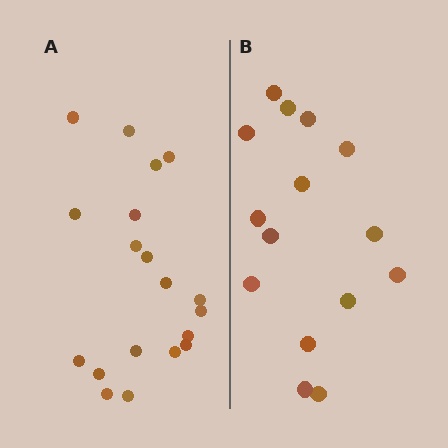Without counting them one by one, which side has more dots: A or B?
Region A (the left region) has more dots.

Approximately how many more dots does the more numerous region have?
Region A has about 4 more dots than region B.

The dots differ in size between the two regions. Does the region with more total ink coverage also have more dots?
No. Region B has more total ink coverage because its dots are larger, but region A actually contains more individual dots. Total area can be misleading — the number of items is what matters here.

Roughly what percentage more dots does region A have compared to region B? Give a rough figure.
About 25% more.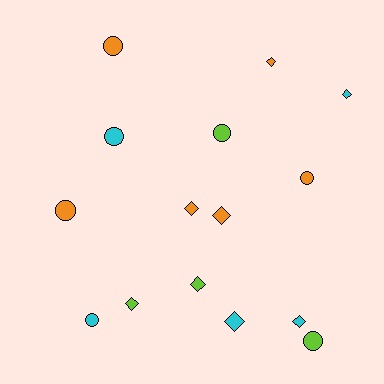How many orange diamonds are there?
There are 3 orange diamonds.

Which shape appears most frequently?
Diamond, with 8 objects.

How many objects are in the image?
There are 15 objects.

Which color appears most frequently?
Orange, with 6 objects.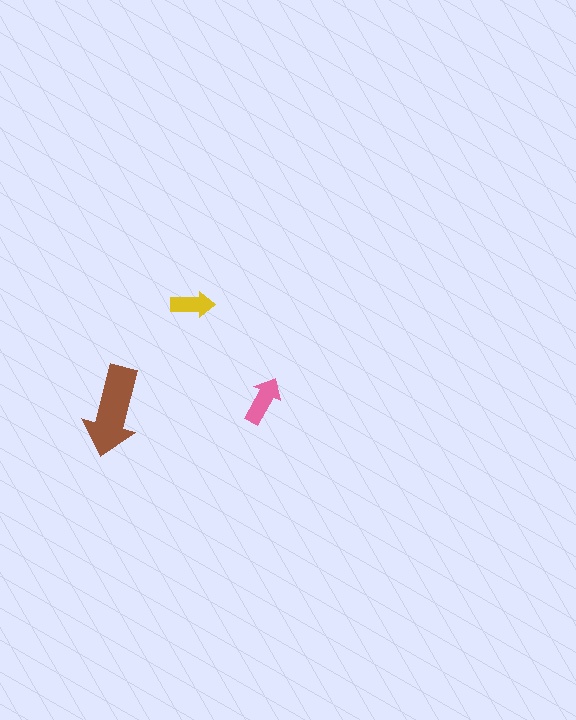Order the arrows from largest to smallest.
the brown one, the pink one, the yellow one.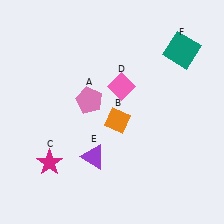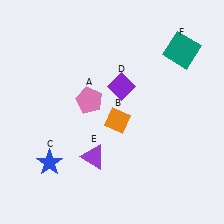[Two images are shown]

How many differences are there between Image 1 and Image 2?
There are 2 differences between the two images.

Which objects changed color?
C changed from magenta to blue. D changed from pink to purple.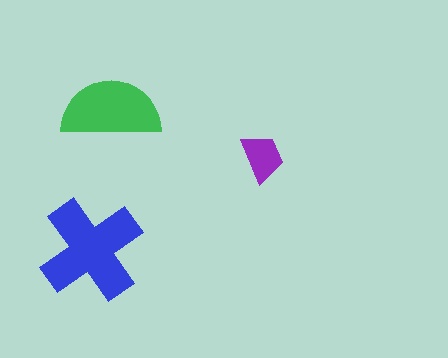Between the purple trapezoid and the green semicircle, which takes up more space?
The green semicircle.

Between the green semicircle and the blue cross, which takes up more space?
The blue cross.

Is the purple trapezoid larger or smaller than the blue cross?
Smaller.